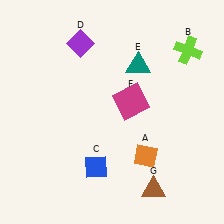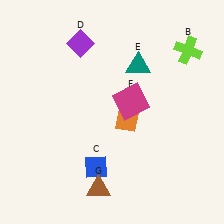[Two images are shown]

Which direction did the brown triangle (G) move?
The brown triangle (G) moved left.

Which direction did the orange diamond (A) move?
The orange diamond (A) moved up.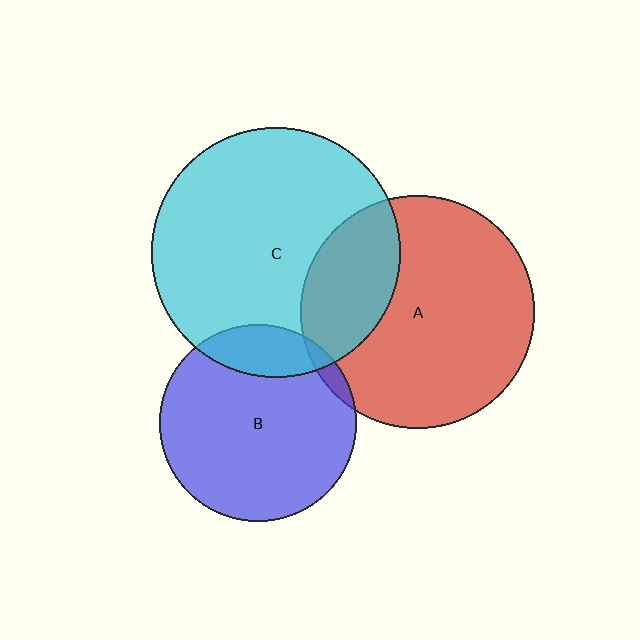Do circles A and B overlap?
Yes.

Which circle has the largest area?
Circle C (cyan).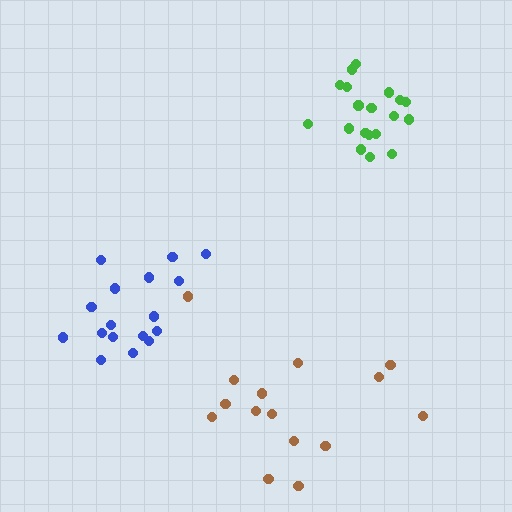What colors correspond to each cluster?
The clusters are colored: brown, blue, green.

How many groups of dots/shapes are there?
There are 3 groups.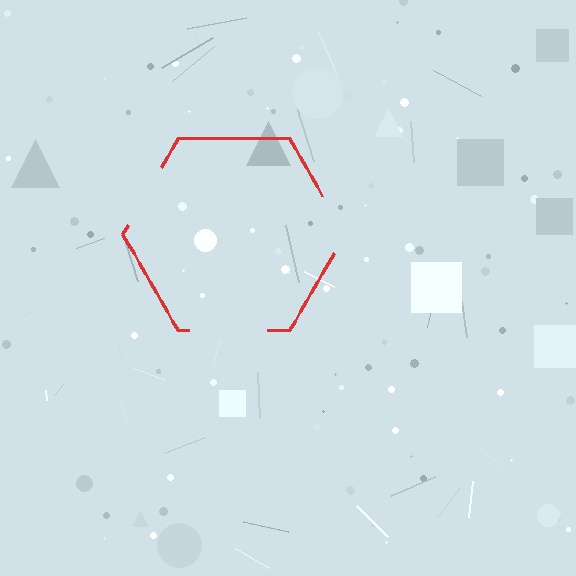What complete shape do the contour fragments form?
The contour fragments form a hexagon.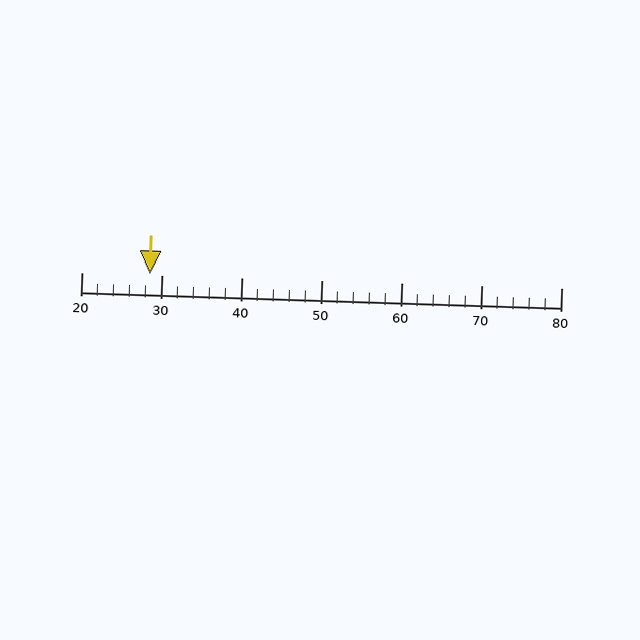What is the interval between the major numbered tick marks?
The major tick marks are spaced 10 units apart.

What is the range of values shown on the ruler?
The ruler shows values from 20 to 80.